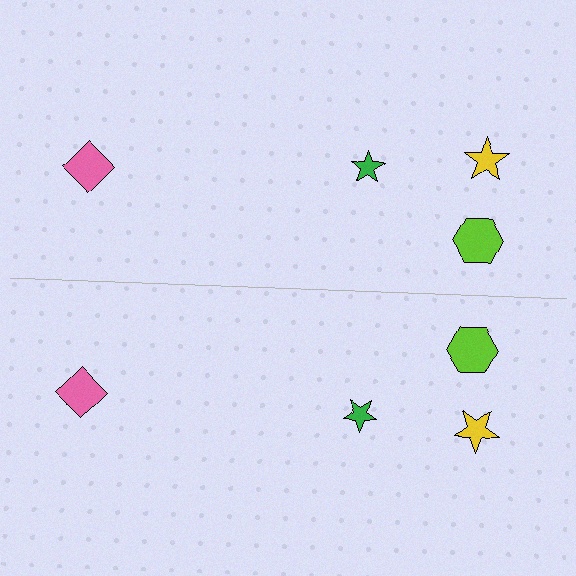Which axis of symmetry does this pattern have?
The pattern has a horizontal axis of symmetry running through the center of the image.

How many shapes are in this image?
There are 8 shapes in this image.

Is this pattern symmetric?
Yes, this pattern has bilateral (reflection) symmetry.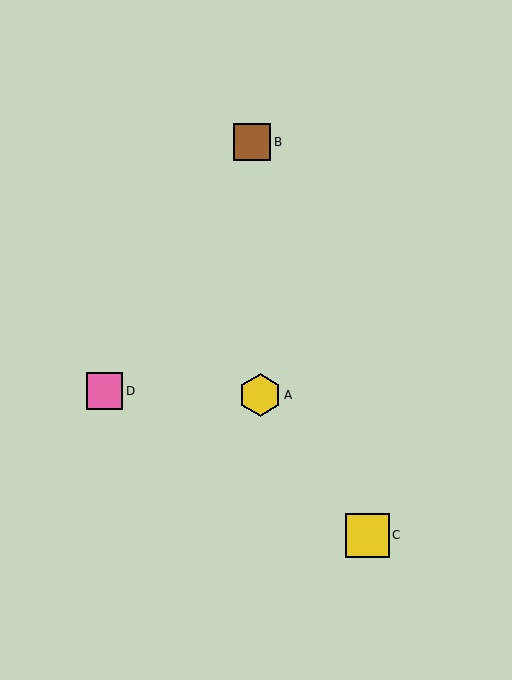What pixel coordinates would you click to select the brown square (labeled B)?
Click at (252, 142) to select the brown square B.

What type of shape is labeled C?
Shape C is a yellow square.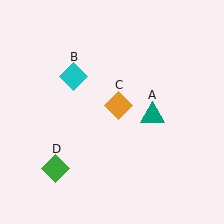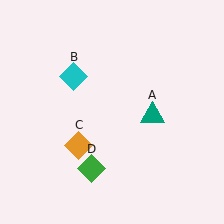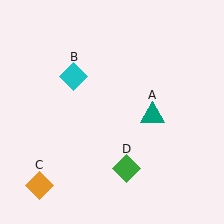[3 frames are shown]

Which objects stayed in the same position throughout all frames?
Teal triangle (object A) and cyan diamond (object B) remained stationary.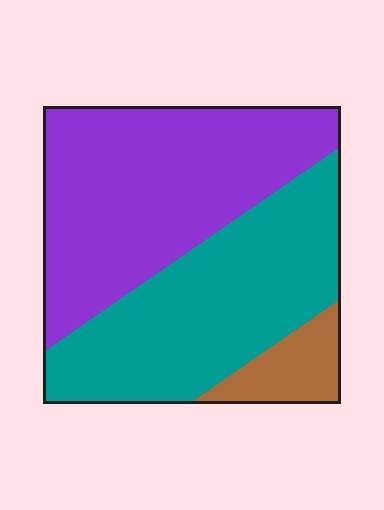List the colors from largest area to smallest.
From largest to smallest: purple, teal, brown.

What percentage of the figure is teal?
Teal covers about 45% of the figure.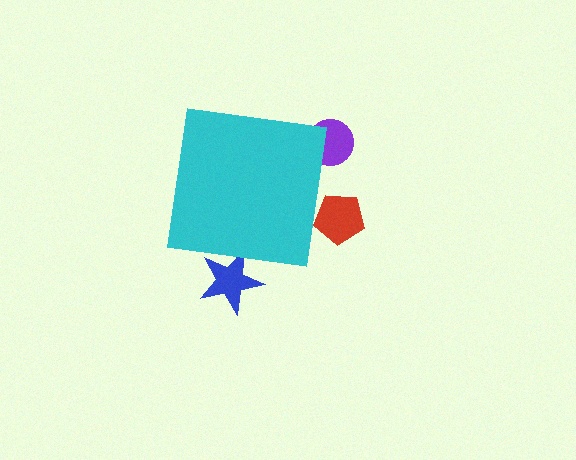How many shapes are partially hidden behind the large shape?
3 shapes are partially hidden.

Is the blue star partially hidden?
Yes, the blue star is partially hidden behind the cyan square.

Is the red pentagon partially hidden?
Yes, the red pentagon is partially hidden behind the cyan square.